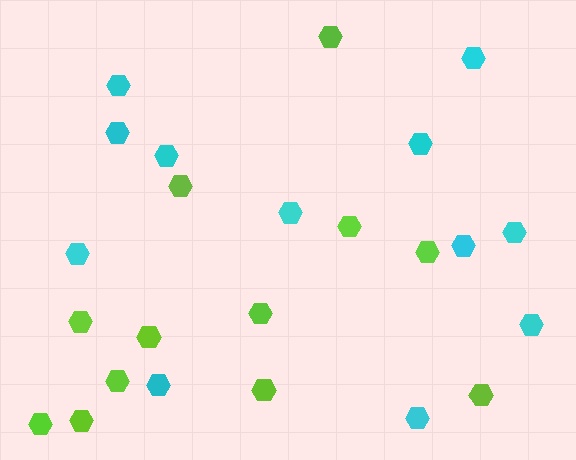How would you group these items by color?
There are 2 groups: one group of lime hexagons (12) and one group of cyan hexagons (12).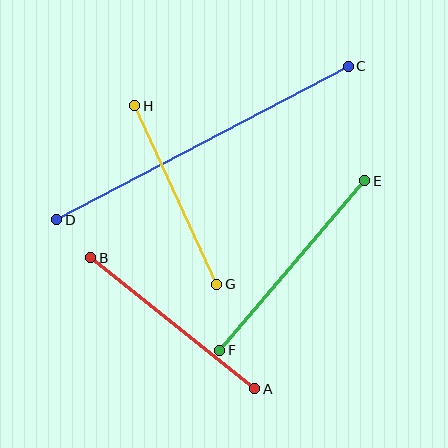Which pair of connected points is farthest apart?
Points C and D are farthest apart.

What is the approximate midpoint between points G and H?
The midpoint is at approximately (176, 195) pixels.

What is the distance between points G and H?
The distance is approximately 196 pixels.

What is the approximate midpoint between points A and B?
The midpoint is at approximately (173, 323) pixels.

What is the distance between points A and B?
The distance is approximately 210 pixels.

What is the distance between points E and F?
The distance is approximately 223 pixels.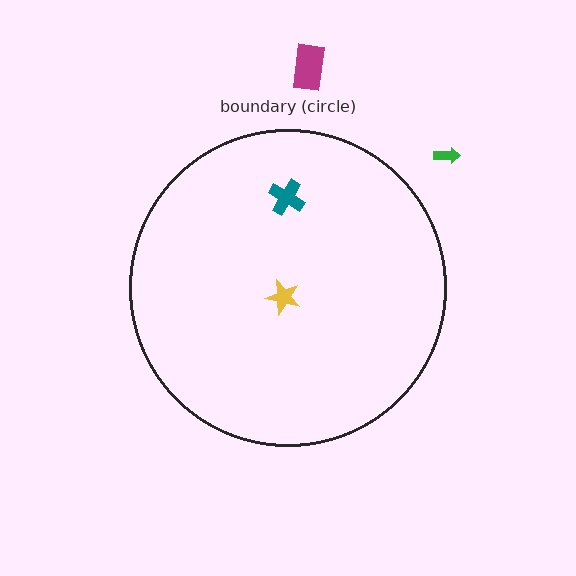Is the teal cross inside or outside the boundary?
Inside.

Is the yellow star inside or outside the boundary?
Inside.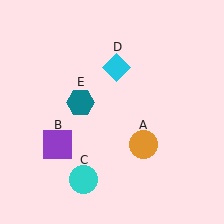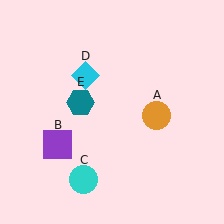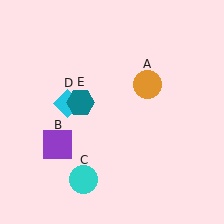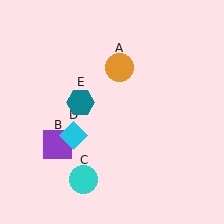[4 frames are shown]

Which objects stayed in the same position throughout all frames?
Purple square (object B) and cyan circle (object C) and teal hexagon (object E) remained stationary.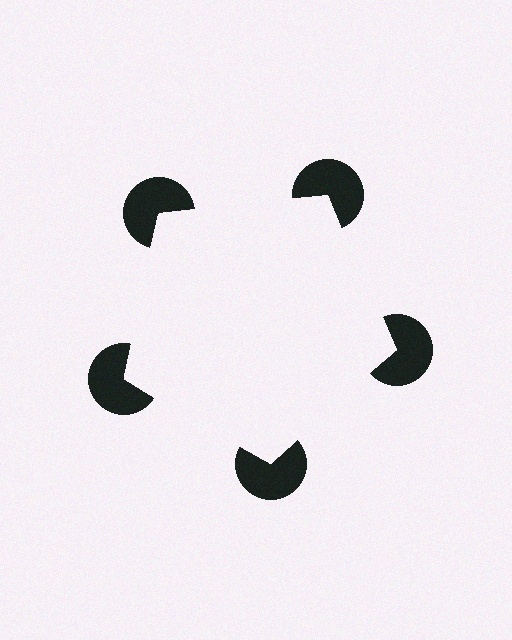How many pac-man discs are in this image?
There are 5 — one at each vertex of the illusory pentagon.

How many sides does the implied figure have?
5 sides.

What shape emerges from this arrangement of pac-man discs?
An illusory pentagon — its edges are inferred from the aligned wedge cuts in the pac-man discs, not physically drawn.